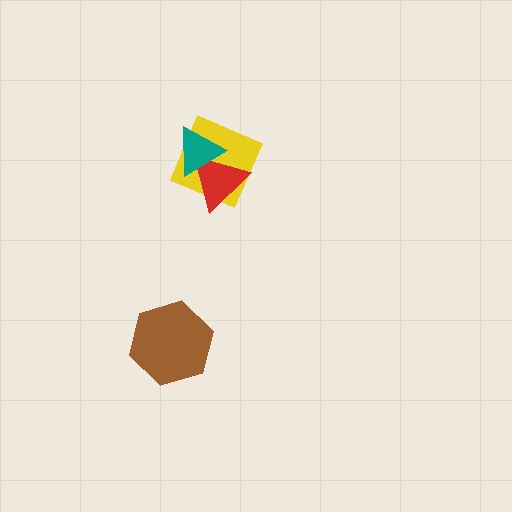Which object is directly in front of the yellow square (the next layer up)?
The red triangle is directly in front of the yellow square.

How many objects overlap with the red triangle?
2 objects overlap with the red triangle.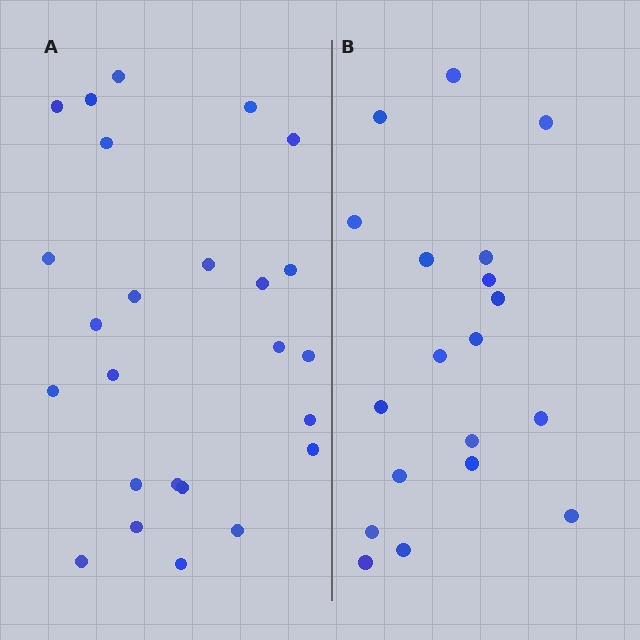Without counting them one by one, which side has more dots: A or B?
Region A (the left region) has more dots.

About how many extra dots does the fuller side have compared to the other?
Region A has about 6 more dots than region B.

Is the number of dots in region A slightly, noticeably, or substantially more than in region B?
Region A has noticeably more, but not dramatically so. The ratio is roughly 1.3 to 1.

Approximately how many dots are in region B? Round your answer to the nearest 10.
About 20 dots. (The exact count is 19, which rounds to 20.)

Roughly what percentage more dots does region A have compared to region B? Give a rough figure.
About 30% more.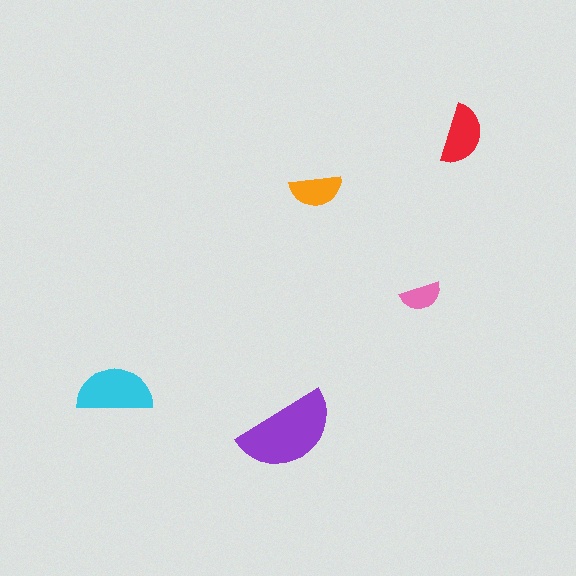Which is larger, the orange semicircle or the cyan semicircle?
The cyan one.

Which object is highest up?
The red semicircle is topmost.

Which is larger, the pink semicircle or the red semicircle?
The red one.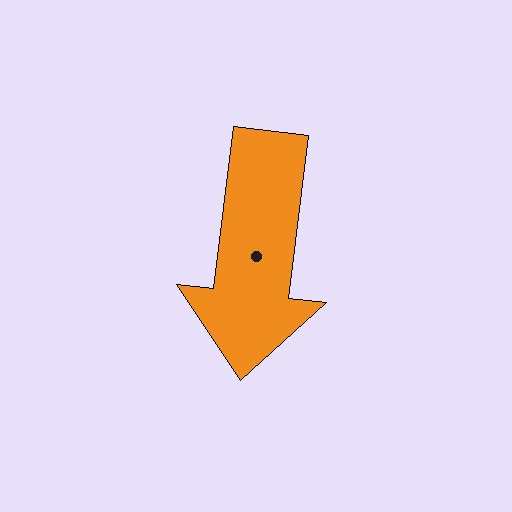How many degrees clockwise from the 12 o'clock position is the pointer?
Approximately 187 degrees.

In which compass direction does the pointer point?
South.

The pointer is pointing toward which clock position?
Roughly 6 o'clock.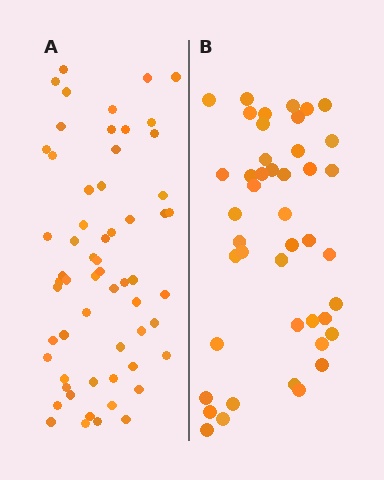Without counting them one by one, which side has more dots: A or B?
Region A (the left region) has more dots.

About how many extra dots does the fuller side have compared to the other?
Region A has approximately 15 more dots than region B.